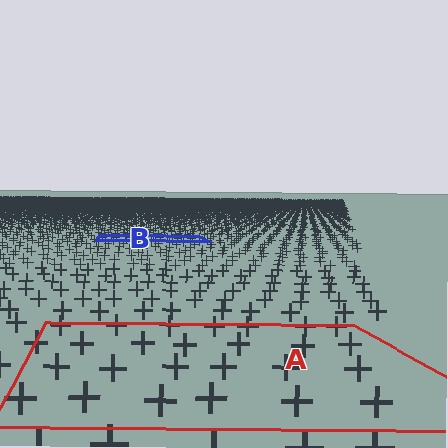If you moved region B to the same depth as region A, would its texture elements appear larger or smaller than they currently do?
They would appear larger. At a closer depth, the same texture elements are projected at a bigger on-screen size.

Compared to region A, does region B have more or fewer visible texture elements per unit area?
Region B has more texture elements per unit area — they are packed more densely because it is farther away.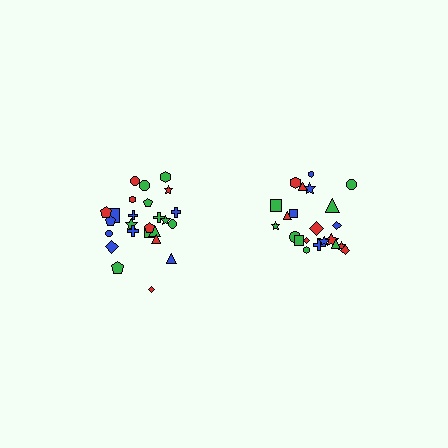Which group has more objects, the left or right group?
The left group.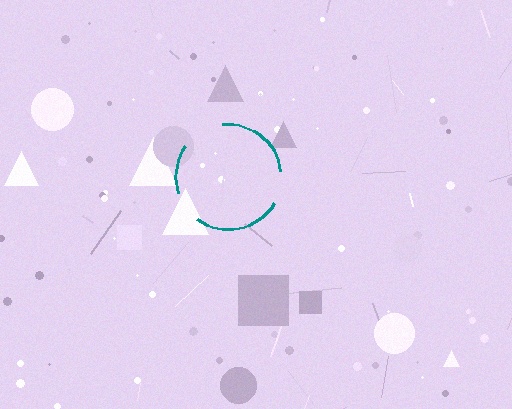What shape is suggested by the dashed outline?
The dashed outline suggests a circle.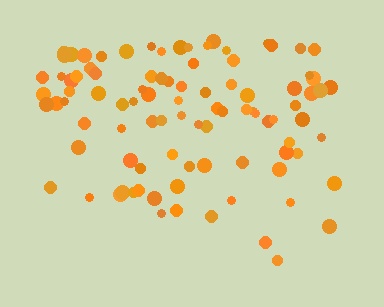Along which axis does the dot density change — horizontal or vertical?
Vertical.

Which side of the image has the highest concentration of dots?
The top.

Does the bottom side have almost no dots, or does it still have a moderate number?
Still a moderate number, just noticeably fewer than the top.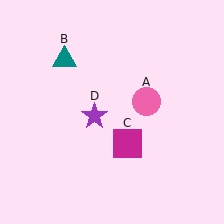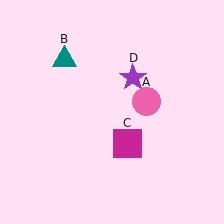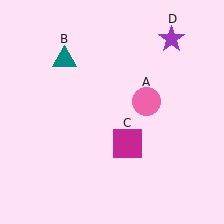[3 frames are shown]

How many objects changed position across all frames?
1 object changed position: purple star (object D).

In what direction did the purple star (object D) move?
The purple star (object D) moved up and to the right.